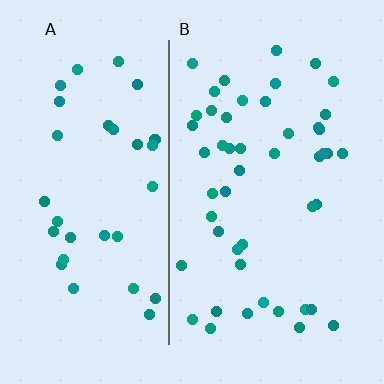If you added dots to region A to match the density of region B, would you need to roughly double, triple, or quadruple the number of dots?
Approximately double.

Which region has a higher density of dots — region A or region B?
B (the right).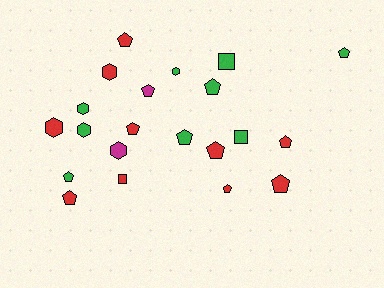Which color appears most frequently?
Red, with 10 objects.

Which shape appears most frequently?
Pentagon, with 12 objects.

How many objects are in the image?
There are 21 objects.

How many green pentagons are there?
There are 4 green pentagons.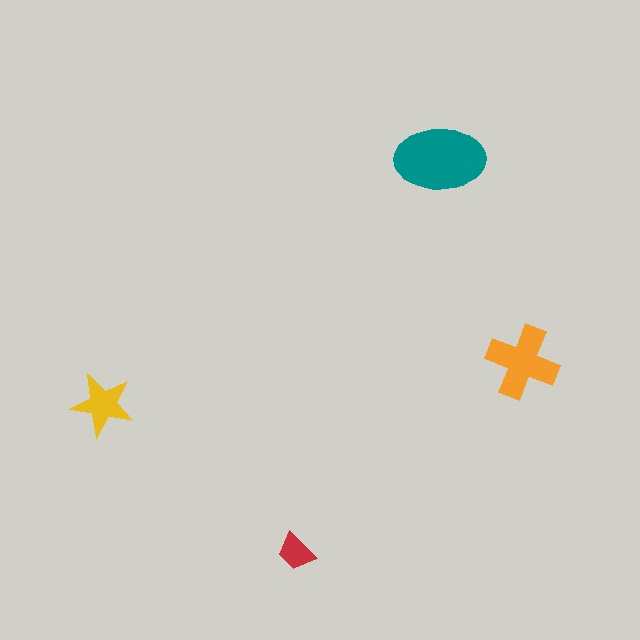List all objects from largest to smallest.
The teal ellipse, the orange cross, the yellow star, the red trapezoid.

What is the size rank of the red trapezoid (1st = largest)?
4th.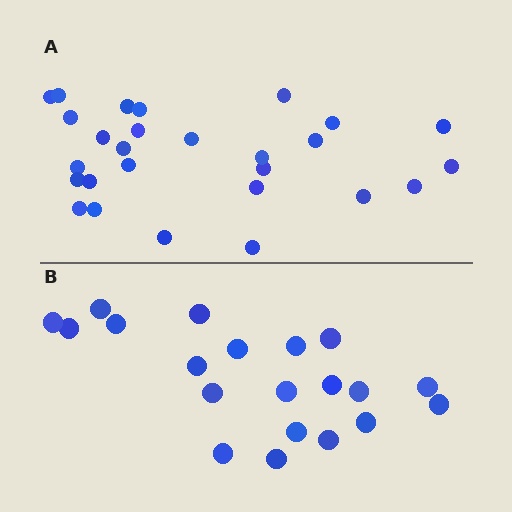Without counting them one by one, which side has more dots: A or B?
Region A (the top region) has more dots.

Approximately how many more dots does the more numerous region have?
Region A has roughly 8 or so more dots than region B.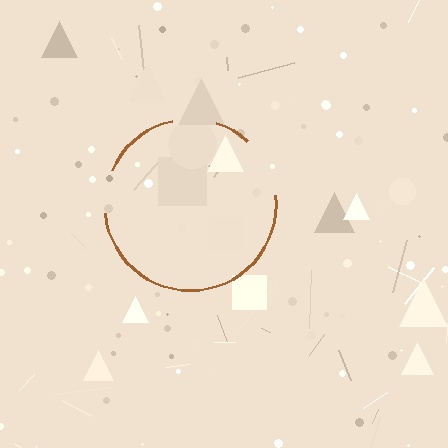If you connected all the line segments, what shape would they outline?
They would outline a circle.